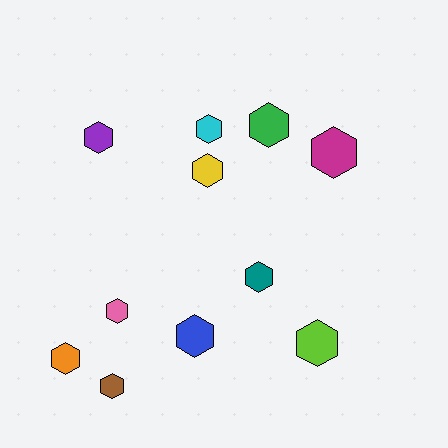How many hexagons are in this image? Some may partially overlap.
There are 11 hexagons.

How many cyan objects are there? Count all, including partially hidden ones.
There is 1 cyan object.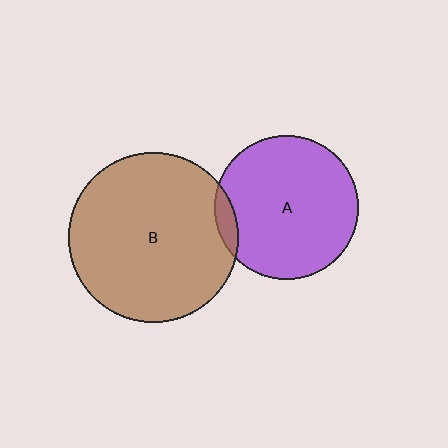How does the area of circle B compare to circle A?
Approximately 1.4 times.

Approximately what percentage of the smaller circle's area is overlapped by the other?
Approximately 5%.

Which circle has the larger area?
Circle B (brown).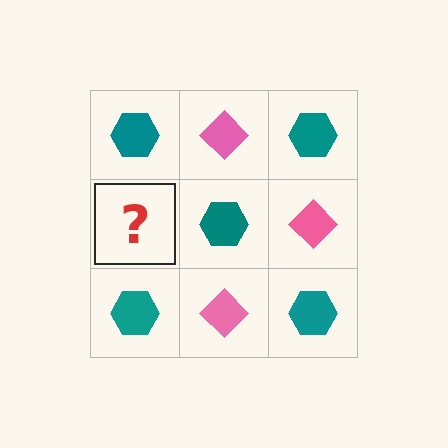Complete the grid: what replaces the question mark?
The question mark should be replaced with a pink diamond.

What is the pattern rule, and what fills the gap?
The rule is that it alternates teal hexagon and pink diamond in a checkerboard pattern. The gap should be filled with a pink diamond.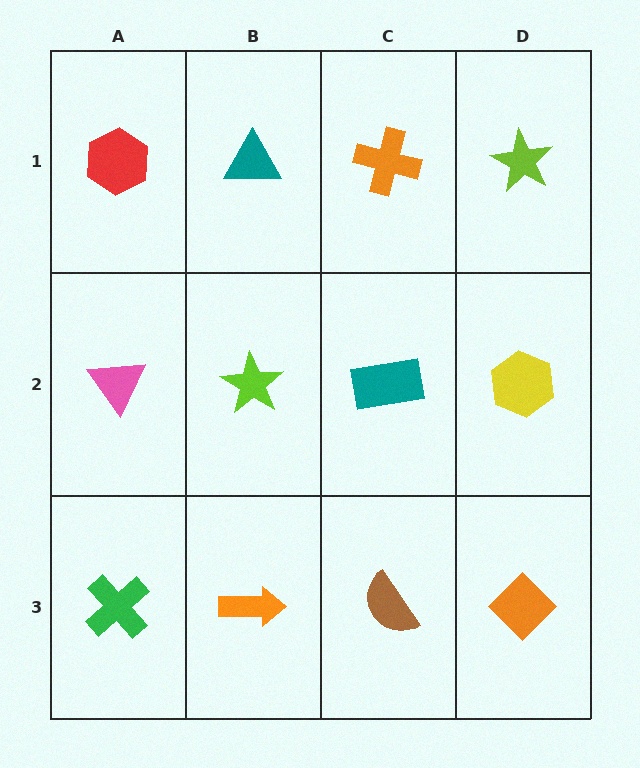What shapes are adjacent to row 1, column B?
A lime star (row 2, column B), a red hexagon (row 1, column A), an orange cross (row 1, column C).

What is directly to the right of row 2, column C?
A yellow hexagon.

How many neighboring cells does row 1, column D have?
2.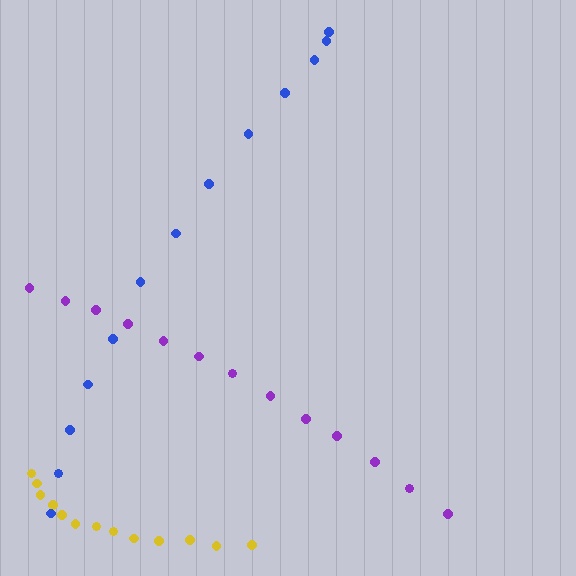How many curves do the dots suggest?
There are 3 distinct paths.